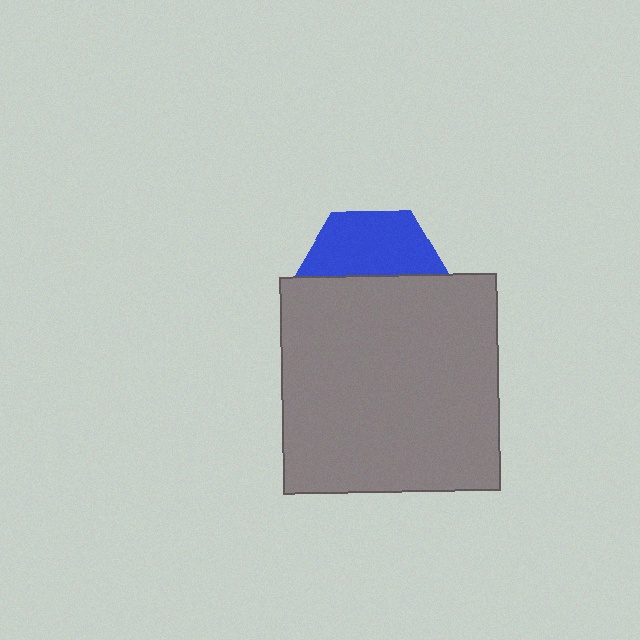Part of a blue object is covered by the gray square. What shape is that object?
It is a hexagon.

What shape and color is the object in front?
The object in front is a gray square.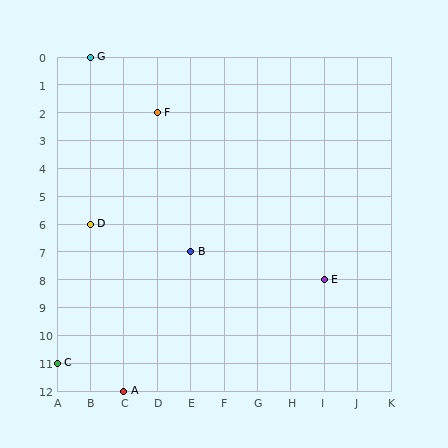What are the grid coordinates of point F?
Point F is at grid coordinates (D, 2).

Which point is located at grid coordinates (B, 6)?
Point D is at (B, 6).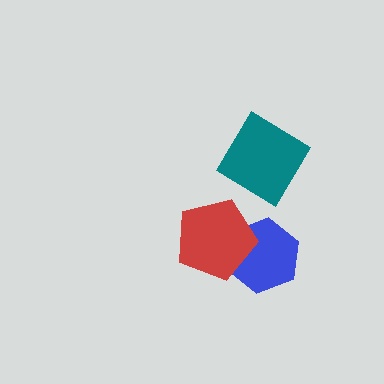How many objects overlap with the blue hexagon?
1 object overlaps with the blue hexagon.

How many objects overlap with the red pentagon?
1 object overlaps with the red pentagon.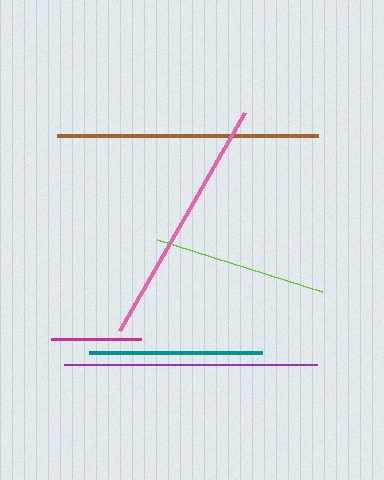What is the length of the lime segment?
The lime segment is approximately 172 pixels long.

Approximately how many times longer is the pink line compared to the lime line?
The pink line is approximately 1.5 times the length of the lime line.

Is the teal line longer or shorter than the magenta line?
The teal line is longer than the magenta line.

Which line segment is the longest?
The brown line is the longest at approximately 262 pixels.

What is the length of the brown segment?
The brown segment is approximately 262 pixels long.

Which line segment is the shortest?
The magenta line is the shortest at approximately 91 pixels.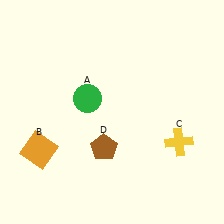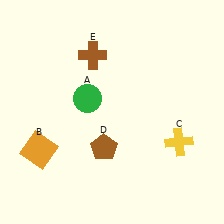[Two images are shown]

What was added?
A brown cross (E) was added in Image 2.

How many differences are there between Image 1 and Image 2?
There is 1 difference between the two images.